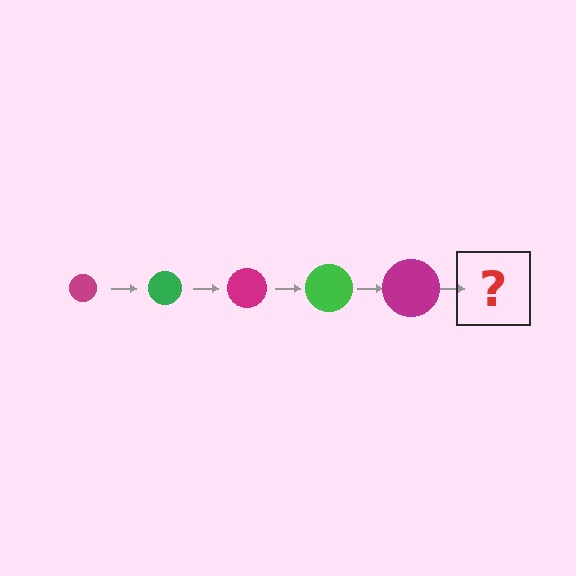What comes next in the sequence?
The next element should be a green circle, larger than the previous one.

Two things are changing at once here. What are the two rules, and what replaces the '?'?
The two rules are that the circle grows larger each step and the color cycles through magenta and green. The '?' should be a green circle, larger than the previous one.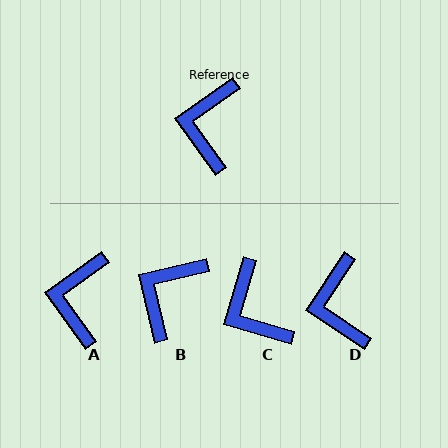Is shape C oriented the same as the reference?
No, it is off by about 38 degrees.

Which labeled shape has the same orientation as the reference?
A.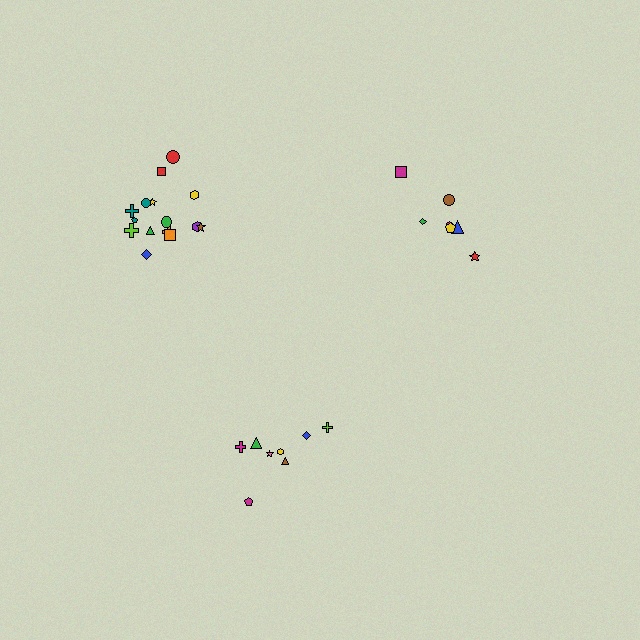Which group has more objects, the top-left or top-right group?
The top-left group.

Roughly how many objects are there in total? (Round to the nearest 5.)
Roughly 30 objects in total.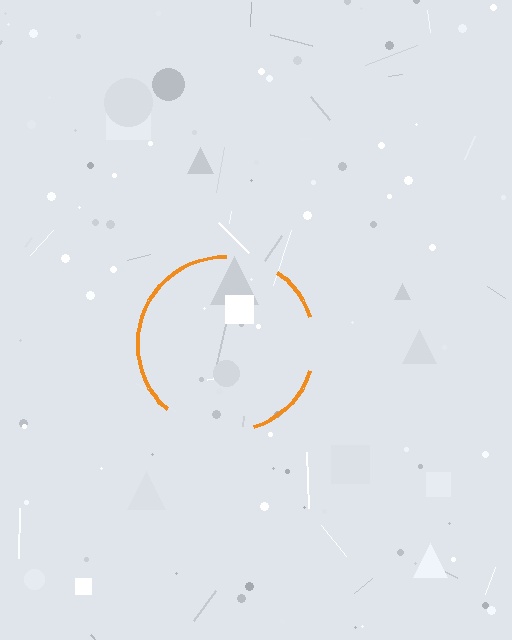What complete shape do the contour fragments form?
The contour fragments form a circle.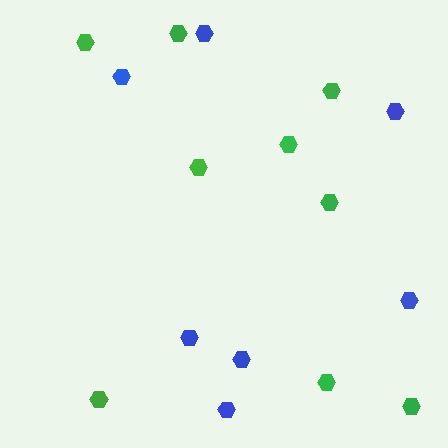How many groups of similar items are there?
There are 2 groups: one group of green hexagons (9) and one group of blue hexagons (7).